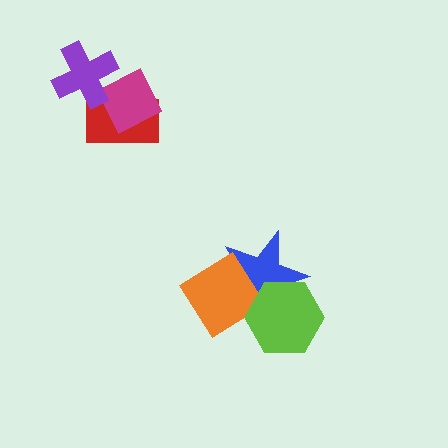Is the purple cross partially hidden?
No, no other shape covers it.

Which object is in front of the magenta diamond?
The purple cross is in front of the magenta diamond.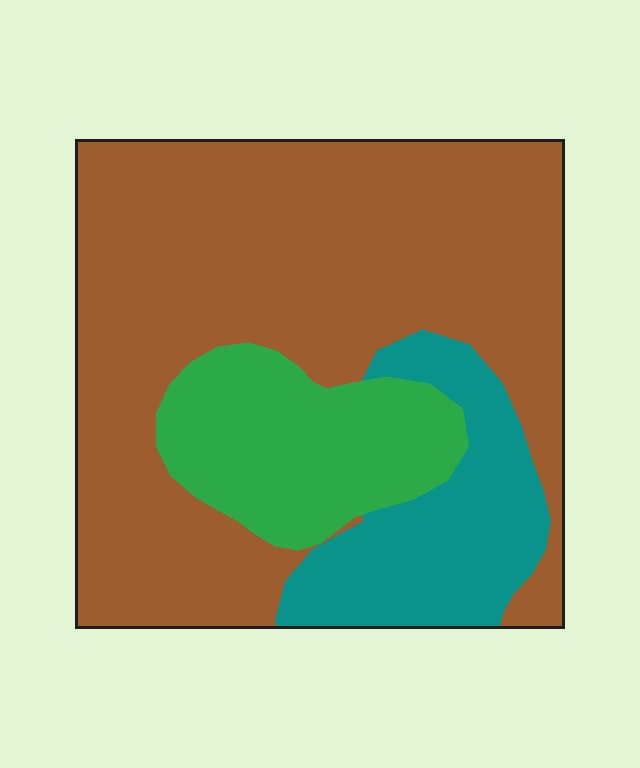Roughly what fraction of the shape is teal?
Teal takes up between a sixth and a third of the shape.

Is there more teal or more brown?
Brown.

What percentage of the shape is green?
Green covers roughly 20% of the shape.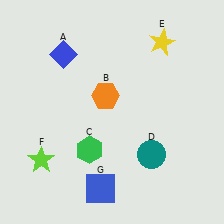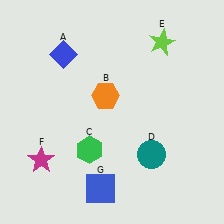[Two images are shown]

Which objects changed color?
E changed from yellow to lime. F changed from lime to magenta.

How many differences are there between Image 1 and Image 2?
There are 2 differences between the two images.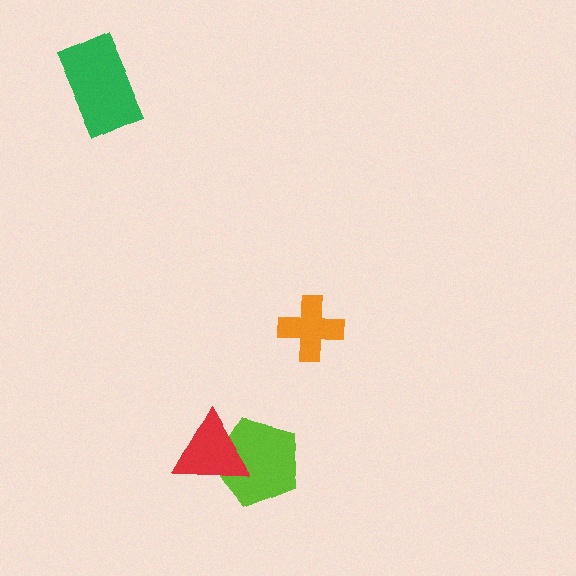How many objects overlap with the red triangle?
1 object overlaps with the red triangle.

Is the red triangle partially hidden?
No, no other shape covers it.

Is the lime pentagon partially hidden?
Yes, it is partially covered by another shape.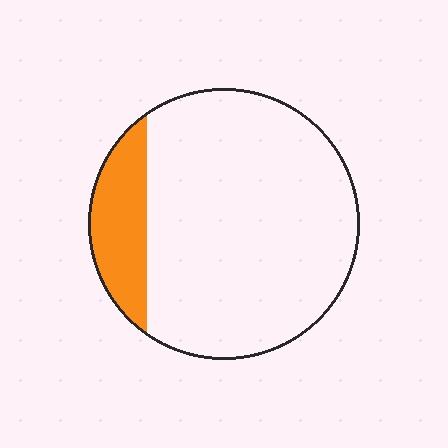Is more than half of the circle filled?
No.